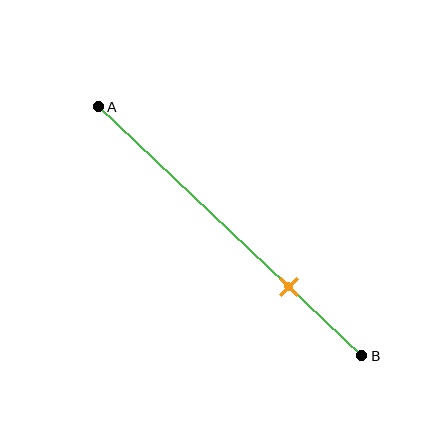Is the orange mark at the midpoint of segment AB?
No, the mark is at about 70% from A, not at the 50% midpoint.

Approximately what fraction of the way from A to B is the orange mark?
The orange mark is approximately 70% of the way from A to B.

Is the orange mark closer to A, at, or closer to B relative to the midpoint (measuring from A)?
The orange mark is closer to point B than the midpoint of segment AB.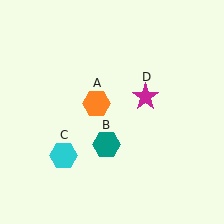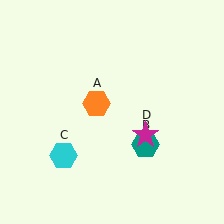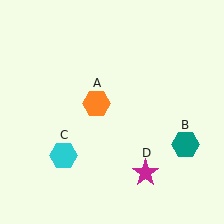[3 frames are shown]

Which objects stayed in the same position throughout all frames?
Orange hexagon (object A) and cyan hexagon (object C) remained stationary.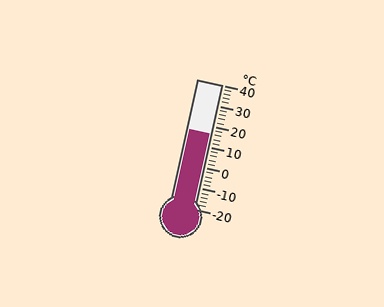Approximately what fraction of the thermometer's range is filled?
The thermometer is filled to approximately 60% of its range.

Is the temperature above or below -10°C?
The temperature is above -10°C.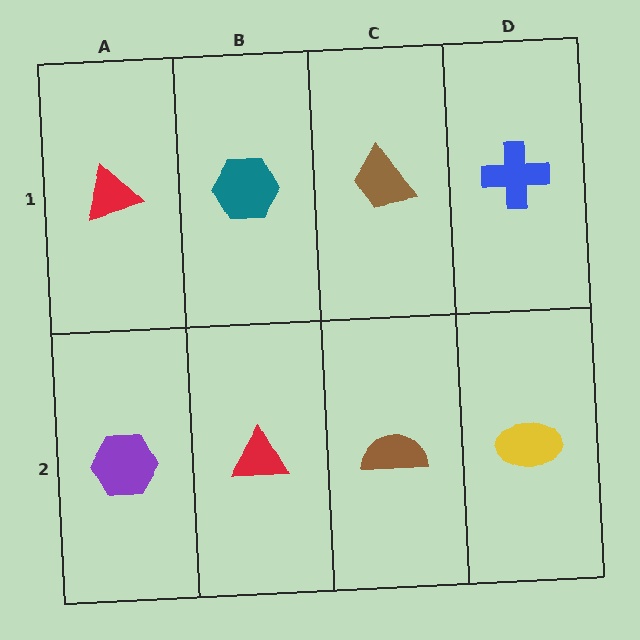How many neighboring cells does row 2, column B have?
3.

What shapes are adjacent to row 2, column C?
A brown trapezoid (row 1, column C), a red triangle (row 2, column B), a yellow ellipse (row 2, column D).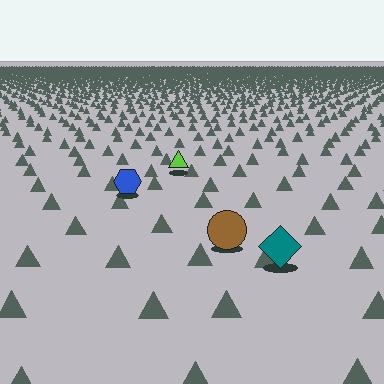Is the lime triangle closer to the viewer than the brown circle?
No. The brown circle is closer — you can tell from the texture gradient: the ground texture is coarser near it.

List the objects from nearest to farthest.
From nearest to farthest: the teal diamond, the brown circle, the blue hexagon, the lime triangle.